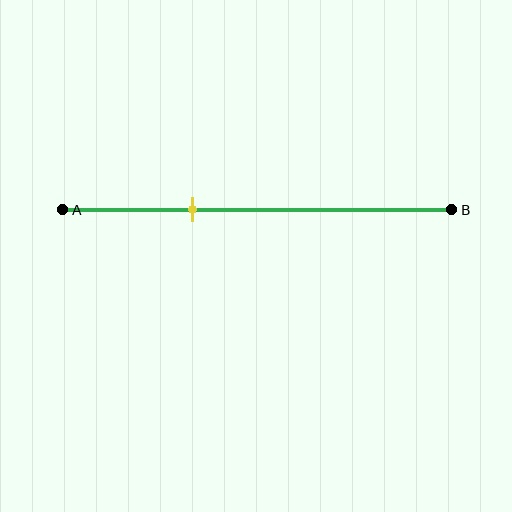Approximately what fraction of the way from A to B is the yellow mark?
The yellow mark is approximately 35% of the way from A to B.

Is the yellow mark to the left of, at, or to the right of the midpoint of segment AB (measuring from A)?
The yellow mark is to the left of the midpoint of segment AB.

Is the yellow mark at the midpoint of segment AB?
No, the mark is at about 35% from A, not at the 50% midpoint.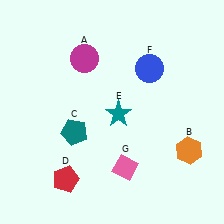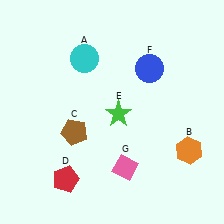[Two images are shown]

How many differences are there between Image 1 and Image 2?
There are 3 differences between the two images.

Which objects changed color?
A changed from magenta to cyan. C changed from teal to brown. E changed from teal to green.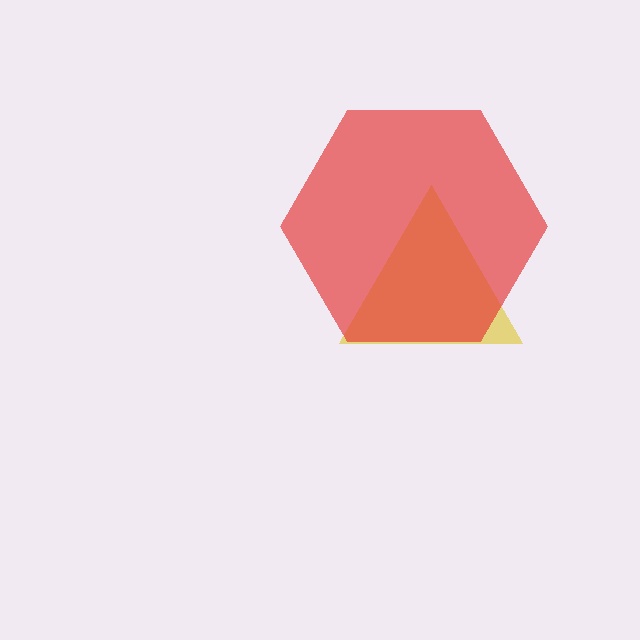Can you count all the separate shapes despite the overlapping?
Yes, there are 2 separate shapes.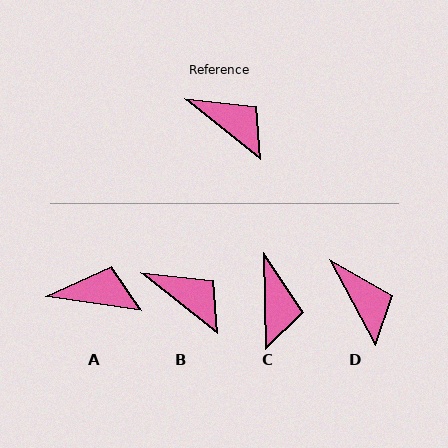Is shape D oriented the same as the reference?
No, it is off by about 23 degrees.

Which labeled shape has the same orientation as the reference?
B.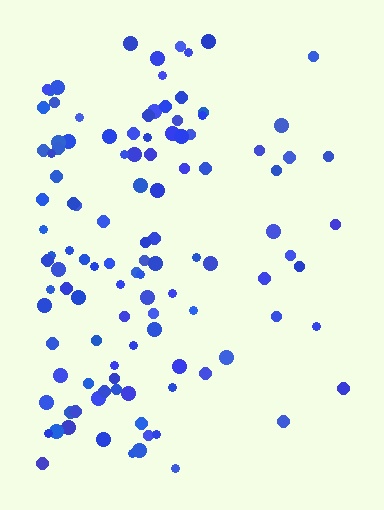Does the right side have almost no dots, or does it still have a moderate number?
Still a moderate number, just noticeably fewer than the left.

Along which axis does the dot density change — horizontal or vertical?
Horizontal.